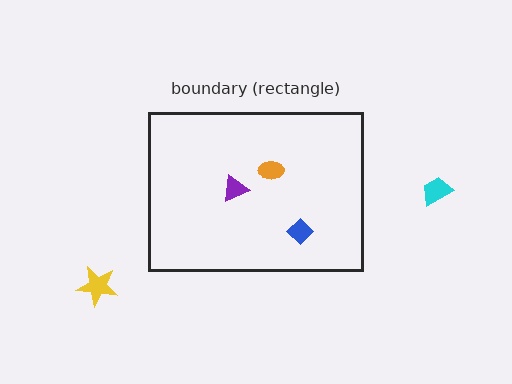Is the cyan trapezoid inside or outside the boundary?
Outside.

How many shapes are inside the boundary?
3 inside, 2 outside.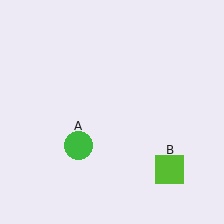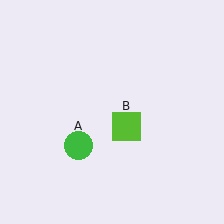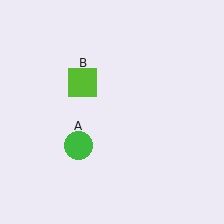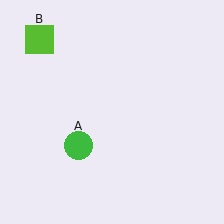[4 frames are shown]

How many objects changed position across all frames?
1 object changed position: lime square (object B).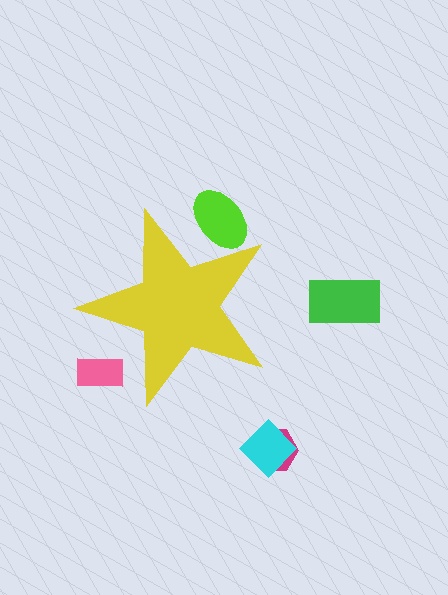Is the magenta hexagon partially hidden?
No, the magenta hexagon is fully visible.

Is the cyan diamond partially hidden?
No, the cyan diamond is fully visible.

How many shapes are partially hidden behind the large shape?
2 shapes are partially hidden.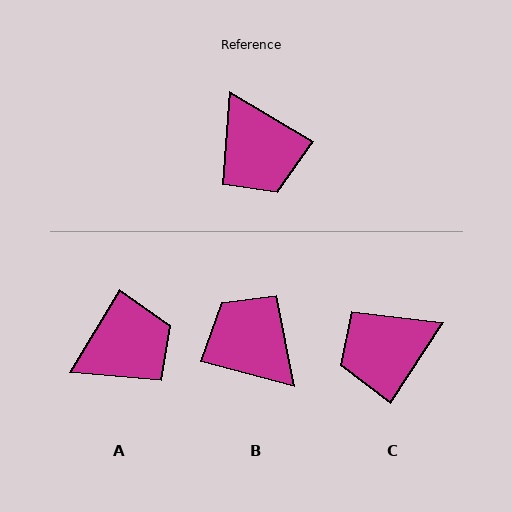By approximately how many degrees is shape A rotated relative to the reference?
Approximately 89 degrees counter-clockwise.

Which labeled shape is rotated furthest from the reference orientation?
B, about 165 degrees away.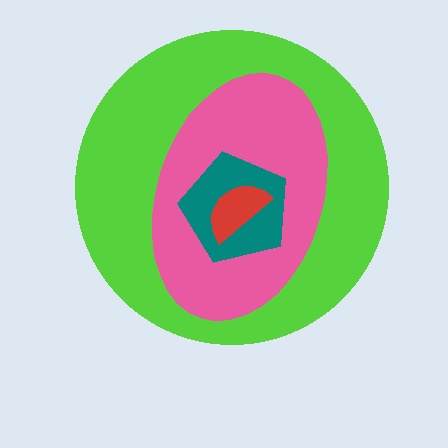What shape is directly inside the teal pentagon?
The red semicircle.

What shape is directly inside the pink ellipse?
The teal pentagon.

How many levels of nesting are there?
4.